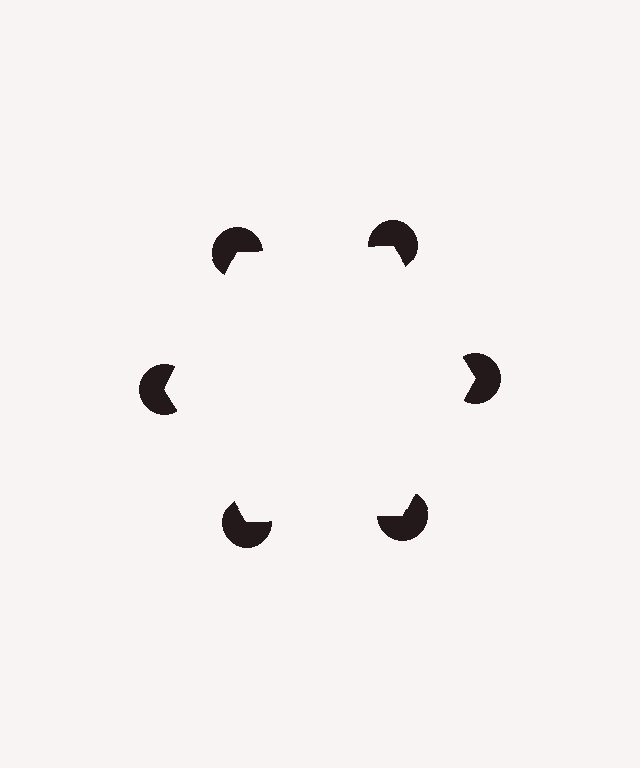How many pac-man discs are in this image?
There are 6 — one at each vertex of the illusory hexagon.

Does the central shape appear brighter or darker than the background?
It typically appears slightly brighter than the background, even though no actual brightness change is drawn.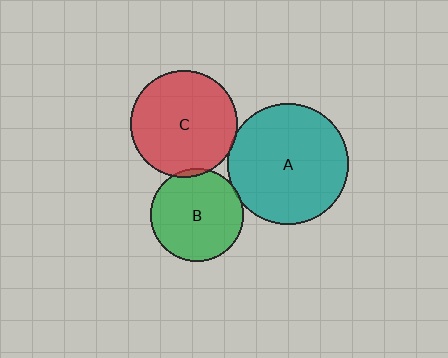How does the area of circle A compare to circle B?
Approximately 1.7 times.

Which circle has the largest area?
Circle A (teal).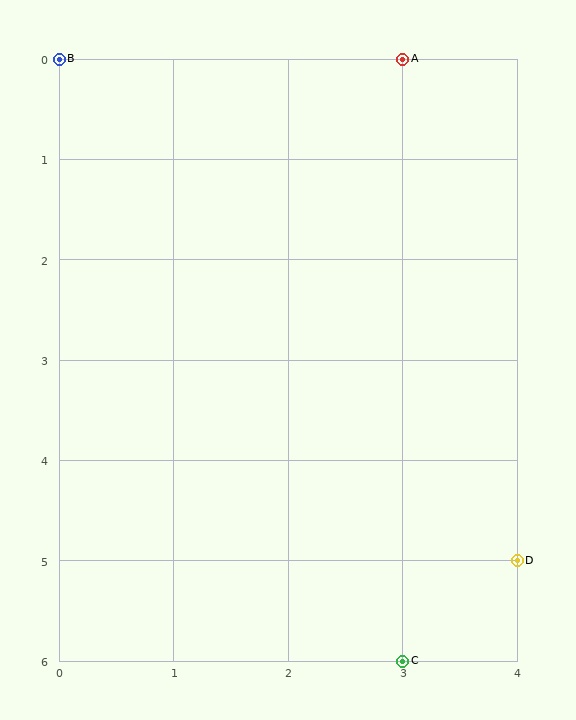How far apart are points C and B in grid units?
Points C and B are 3 columns and 6 rows apart (about 6.7 grid units diagonally).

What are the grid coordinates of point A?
Point A is at grid coordinates (3, 0).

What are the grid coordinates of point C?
Point C is at grid coordinates (3, 6).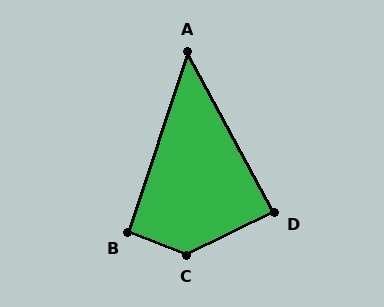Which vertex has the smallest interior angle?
A, at approximately 47 degrees.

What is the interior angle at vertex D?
Approximately 87 degrees (approximately right).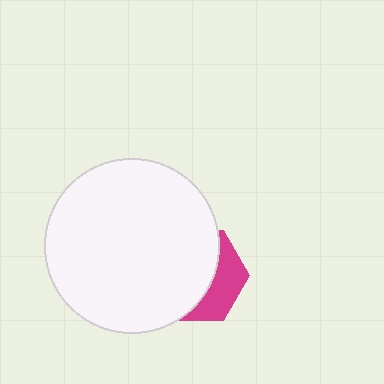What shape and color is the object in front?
The object in front is a white circle.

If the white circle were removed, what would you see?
You would see the complete magenta hexagon.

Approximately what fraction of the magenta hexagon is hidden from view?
Roughly 65% of the magenta hexagon is hidden behind the white circle.